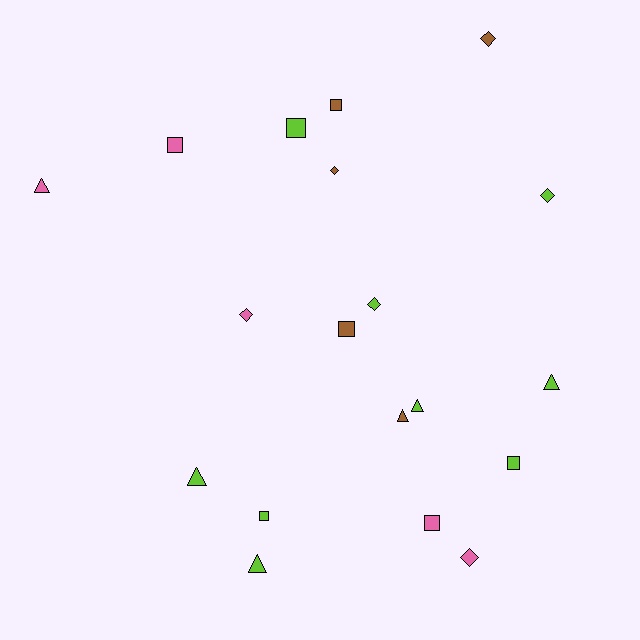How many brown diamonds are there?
There are 2 brown diamonds.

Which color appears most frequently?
Lime, with 9 objects.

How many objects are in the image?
There are 19 objects.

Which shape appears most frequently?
Square, with 7 objects.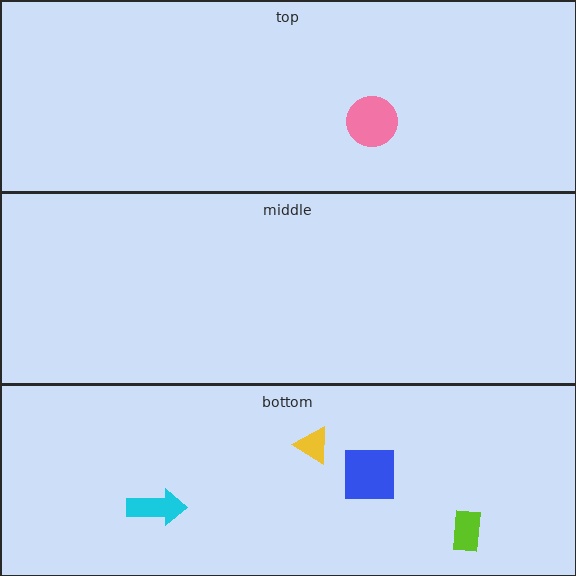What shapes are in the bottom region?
The cyan arrow, the blue square, the lime rectangle, the yellow triangle.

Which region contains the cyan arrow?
The bottom region.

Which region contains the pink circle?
The top region.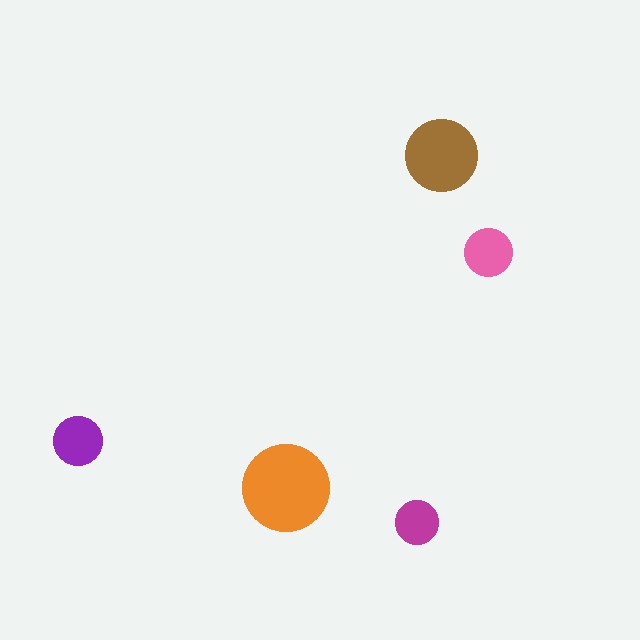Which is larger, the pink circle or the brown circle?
The brown one.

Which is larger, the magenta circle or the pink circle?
The pink one.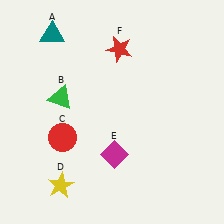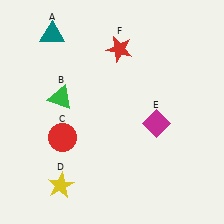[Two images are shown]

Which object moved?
The magenta diamond (E) moved right.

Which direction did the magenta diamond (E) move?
The magenta diamond (E) moved right.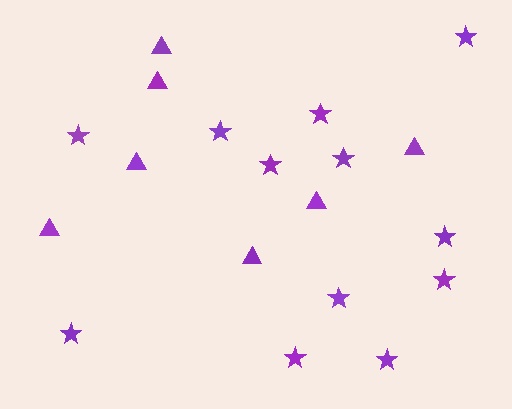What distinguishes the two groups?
There are 2 groups: one group of triangles (7) and one group of stars (12).